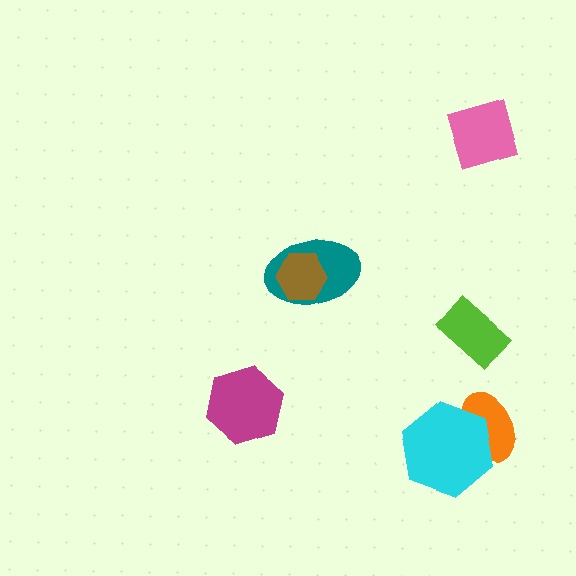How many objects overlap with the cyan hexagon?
1 object overlaps with the cyan hexagon.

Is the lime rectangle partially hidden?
No, no other shape covers it.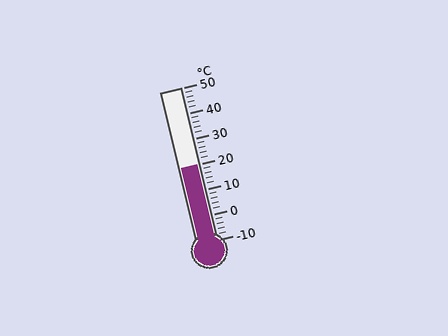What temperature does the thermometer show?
The thermometer shows approximately 20°C.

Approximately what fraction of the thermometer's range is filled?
The thermometer is filled to approximately 50% of its range.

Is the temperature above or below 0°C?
The temperature is above 0°C.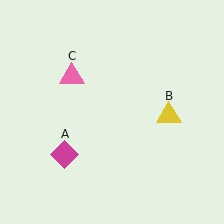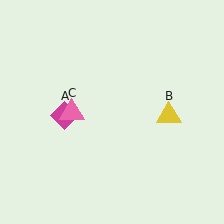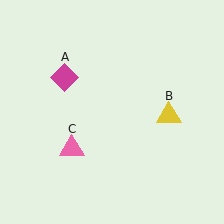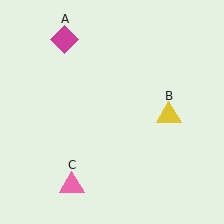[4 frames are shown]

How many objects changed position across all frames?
2 objects changed position: magenta diamond (object A), pink triangle (object C).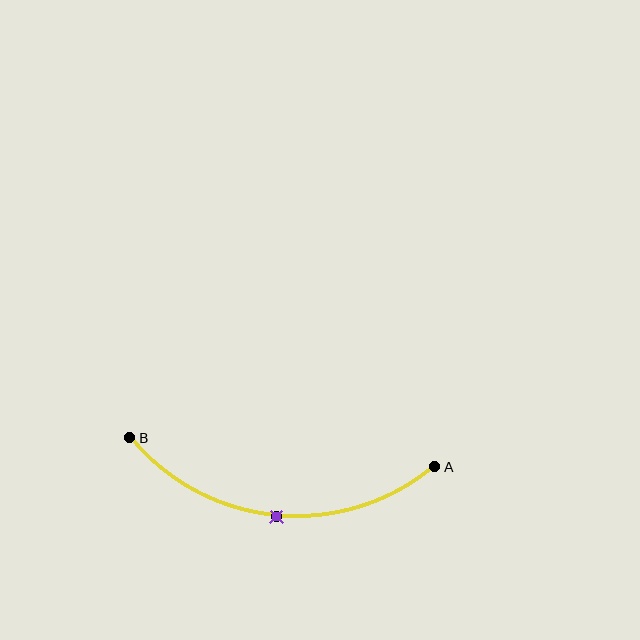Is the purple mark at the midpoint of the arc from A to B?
Yes. The purple mark lies on the arc at equal arc-length from both A and B — it is the arc midpoint.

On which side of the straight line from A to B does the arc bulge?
The arc bulges below the straight line connecting A and B.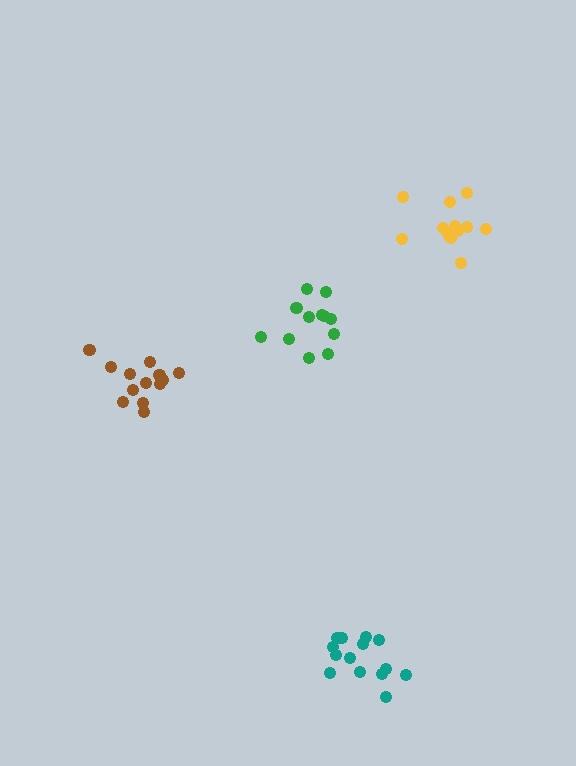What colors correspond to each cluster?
The clusters are colored: yellow, teal, green, brown.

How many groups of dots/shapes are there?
There are 4 groups.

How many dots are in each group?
Group 1: 14 dots, Group 2: 14 dots, Group 3: 12 dots, Group 4: 14 dots (54 total).